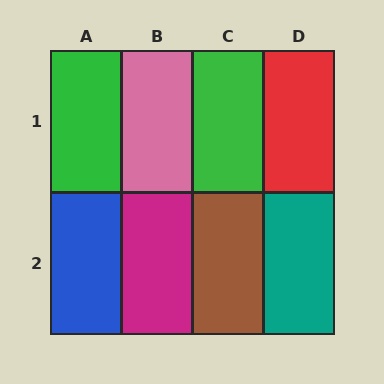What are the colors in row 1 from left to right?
Green, pink, green, red.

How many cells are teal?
1 cell is teal.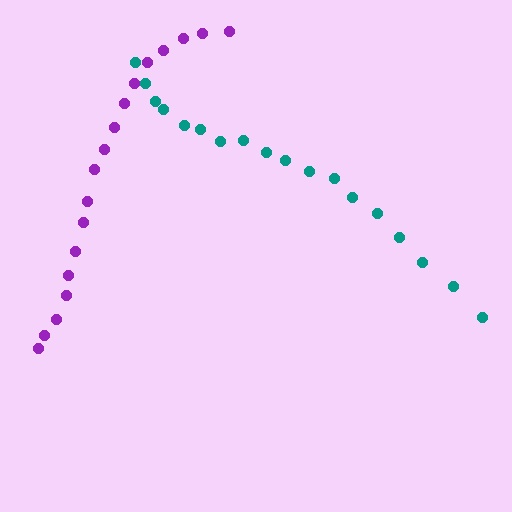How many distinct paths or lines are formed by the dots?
There are 2 distinct paths.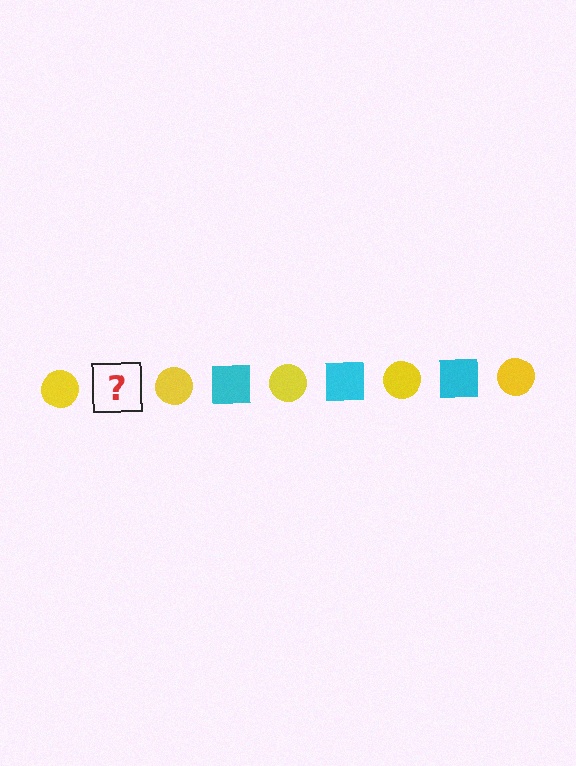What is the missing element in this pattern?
The missing element is a cyan square.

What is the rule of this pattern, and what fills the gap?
The rule is that the pattern alternates between yellow circle and cyan square. The gap should be filled with a cyan square.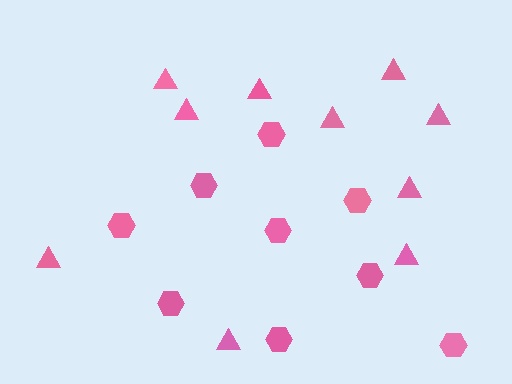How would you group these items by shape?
There are 2 groups: one group of hexagons (9) and one group of triangles (10).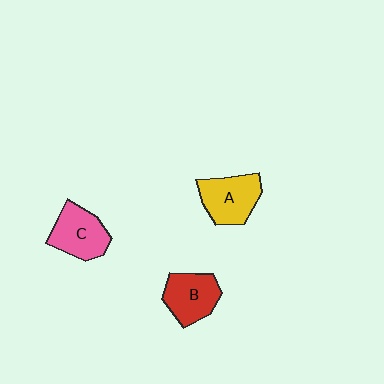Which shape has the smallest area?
Shape B (red).